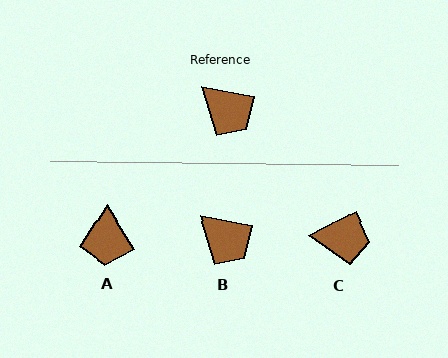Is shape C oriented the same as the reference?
No, it is off by about 38 degrees.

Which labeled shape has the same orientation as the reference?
B.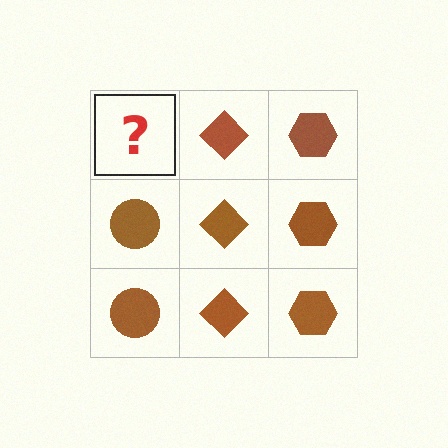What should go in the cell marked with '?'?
The missing cell should contain a brown circle.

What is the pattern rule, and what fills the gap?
The rule is that each column has a consistent shape. The gap should be filled with a brown circle.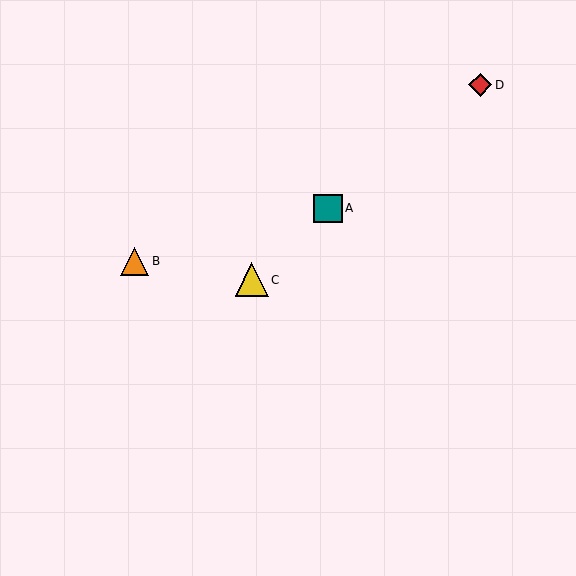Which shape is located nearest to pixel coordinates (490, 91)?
The red diamond (labeled D) at (480, 85) is nearest to that location.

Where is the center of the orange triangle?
The center of the orange triangle is at (135, 261).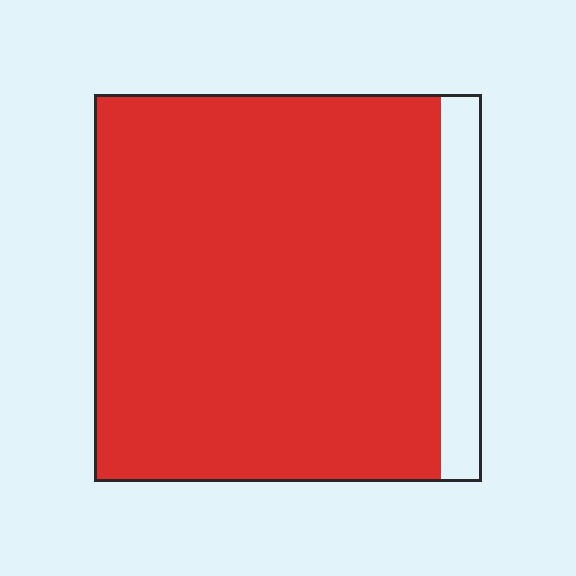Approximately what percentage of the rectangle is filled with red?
Approximately 90%.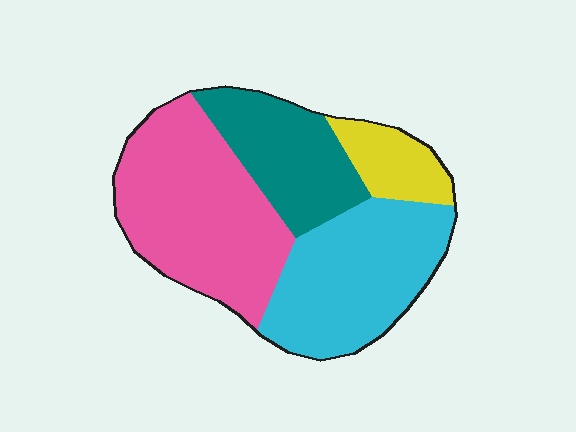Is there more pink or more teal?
Pink.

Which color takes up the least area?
Yellow, at roughly 10%.